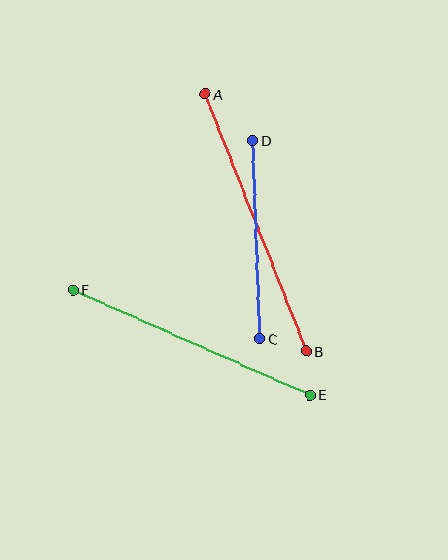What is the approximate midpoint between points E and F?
The midpoint is at approximately (191, 342) pixels.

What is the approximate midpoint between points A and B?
The midpoint is at approximately (256, 223) pixels.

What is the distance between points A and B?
The distance is approximately 276 pixels.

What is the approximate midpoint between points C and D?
The midpoint is at approximately (257, 240) pixels.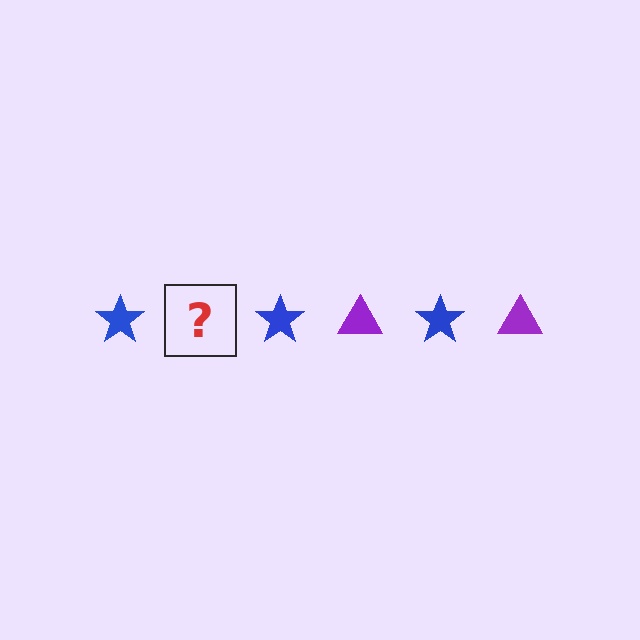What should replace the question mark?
The question mark should be replaced with a purple triangle.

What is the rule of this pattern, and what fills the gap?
The rule is that the pattern alternates between blue star and purple triangle. The gap should be filled with a purple triangle.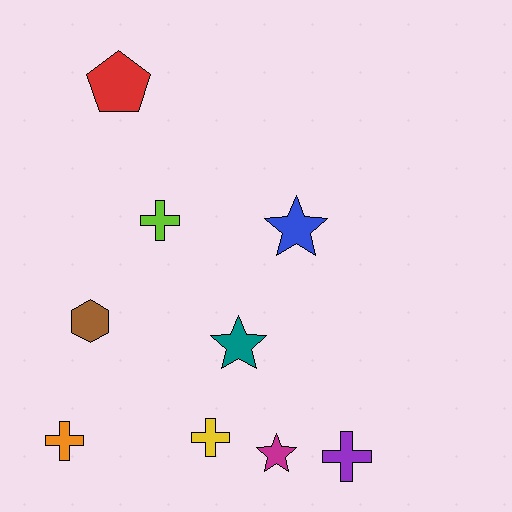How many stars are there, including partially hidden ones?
There are 3 stars.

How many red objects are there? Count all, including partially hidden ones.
There is 1 red object.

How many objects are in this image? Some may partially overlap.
There are 9 objects.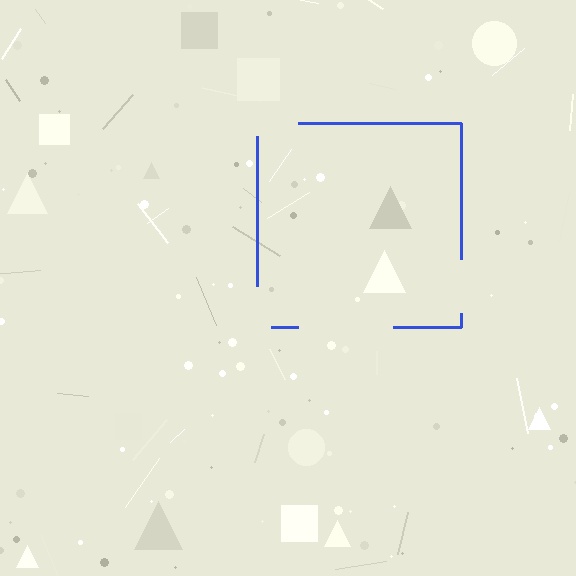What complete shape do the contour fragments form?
The contour fragments form a square.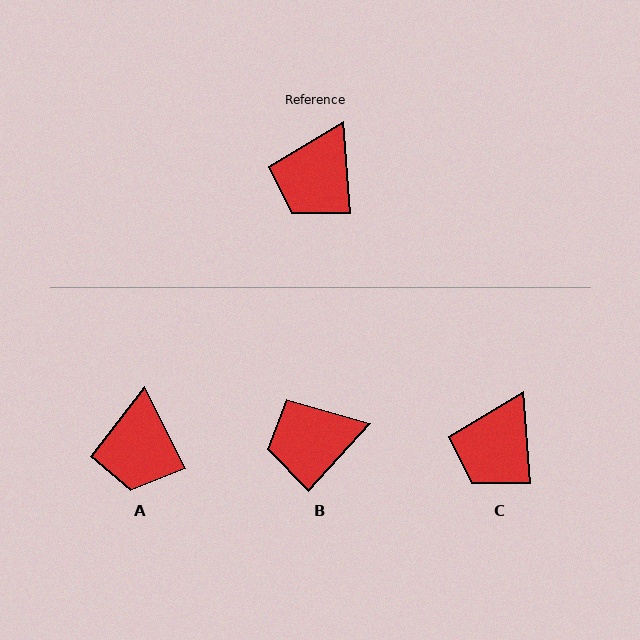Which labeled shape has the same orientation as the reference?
C.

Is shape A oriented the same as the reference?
No, it is off by about 22 degrees.